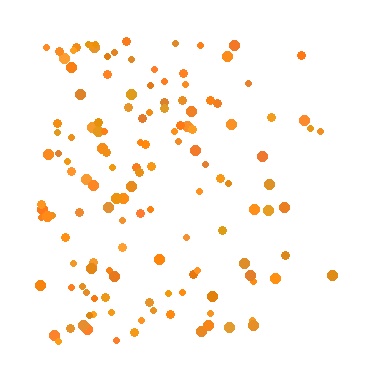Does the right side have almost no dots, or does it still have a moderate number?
Still a moderate number, just noticeably fewer than the left.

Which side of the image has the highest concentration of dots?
The left.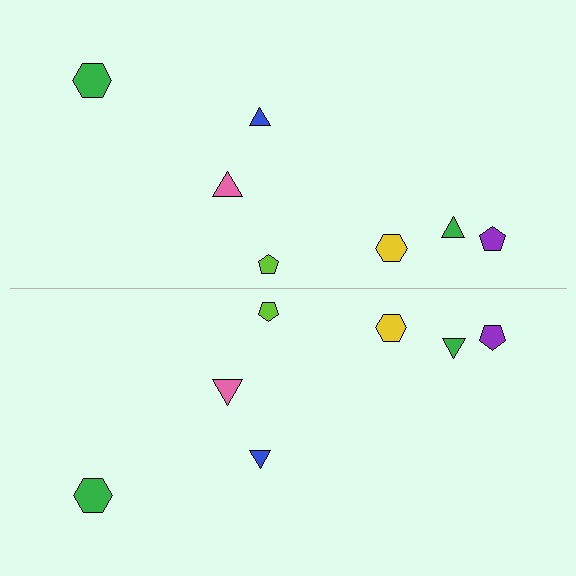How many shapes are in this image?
There are 14 shapes in this image.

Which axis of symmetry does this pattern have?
The pattern has a horizontal axis of symmetry running through the center of the image.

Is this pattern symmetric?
Yes, this pattern has bilateral (reflection) symmetry.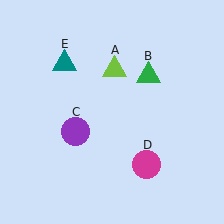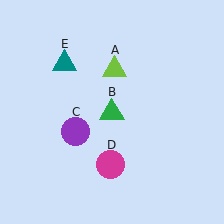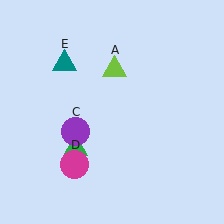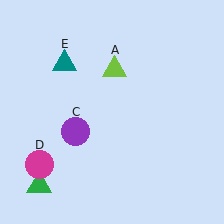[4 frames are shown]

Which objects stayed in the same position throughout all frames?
Lime triangle (object A) and purple circle (object C) and teal triangle (object E) remained stationary.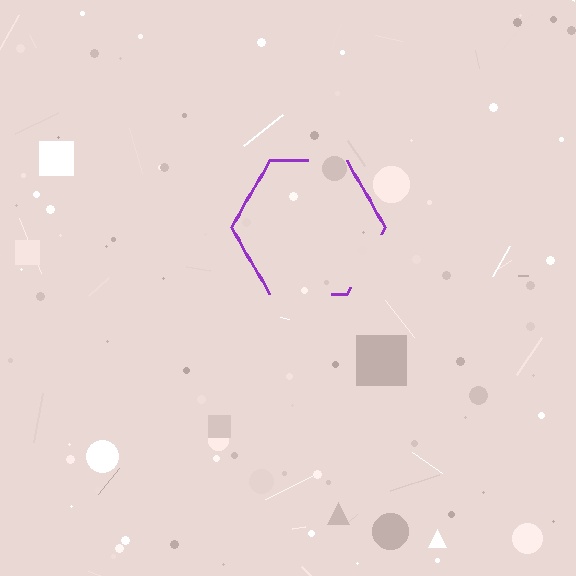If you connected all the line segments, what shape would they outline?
They would outline a hexagon.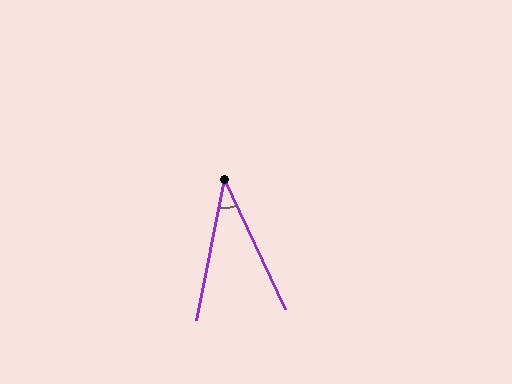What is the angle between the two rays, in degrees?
Approximately 36 degrees.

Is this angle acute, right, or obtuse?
It is acute.